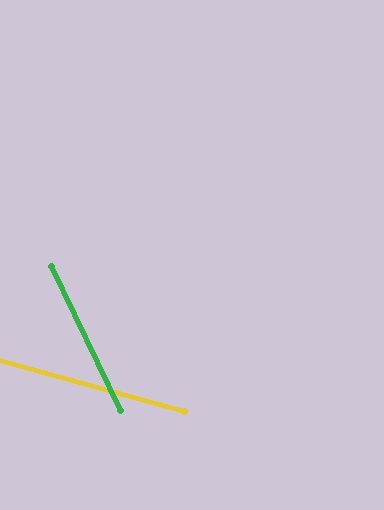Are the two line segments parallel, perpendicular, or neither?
Neither parallel nor perpendicular — they differ by about 49°.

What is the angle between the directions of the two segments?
Approximately 49 degrees.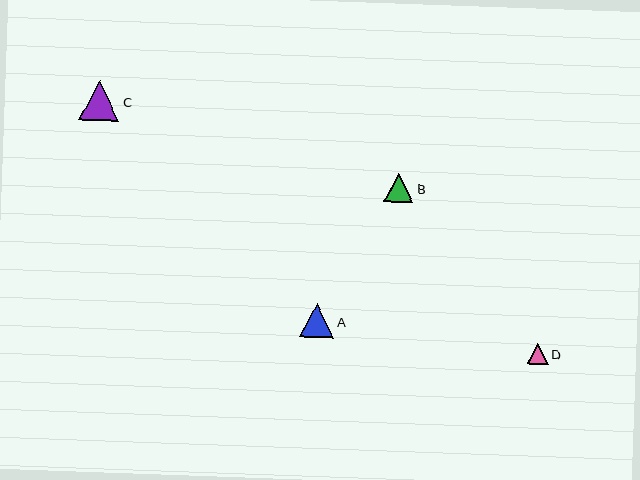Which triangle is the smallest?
Triangle D is the smallest with a size of approximately 20 pixels.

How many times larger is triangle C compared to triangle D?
Triangle C is approximately 1.9 times the size of triangle D.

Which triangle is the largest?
Triangle C is the largest with a size of approximately 40 pixels.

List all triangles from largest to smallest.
From largest to smallest: C, A, B, D.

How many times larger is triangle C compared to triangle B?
Triangle C is approximately 1.4 times the size of triangle B.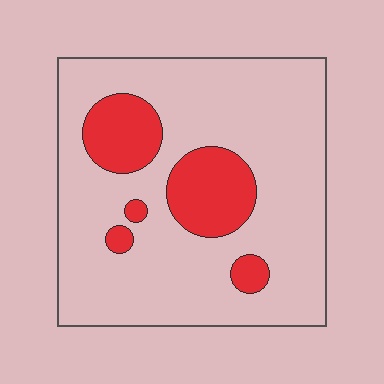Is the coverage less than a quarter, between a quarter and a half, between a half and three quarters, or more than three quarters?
Less than a quarter.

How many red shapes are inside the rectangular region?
5.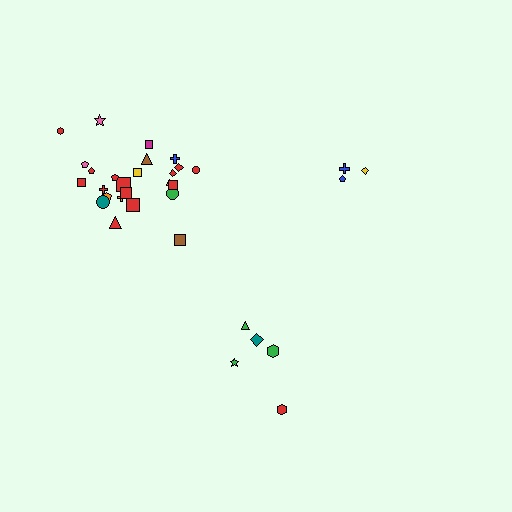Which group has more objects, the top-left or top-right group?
The top-left group.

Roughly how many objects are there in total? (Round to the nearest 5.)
Roughly 35 objects in total.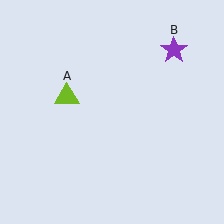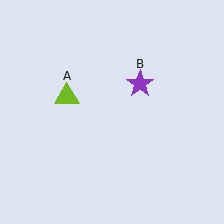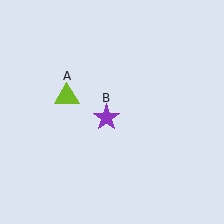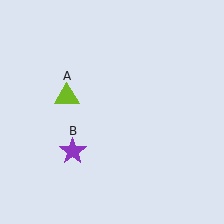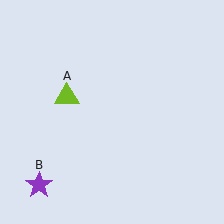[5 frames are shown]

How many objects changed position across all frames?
1 object changed position: purple star (object B).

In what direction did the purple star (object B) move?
The purple star (object B) moved down and to the left.